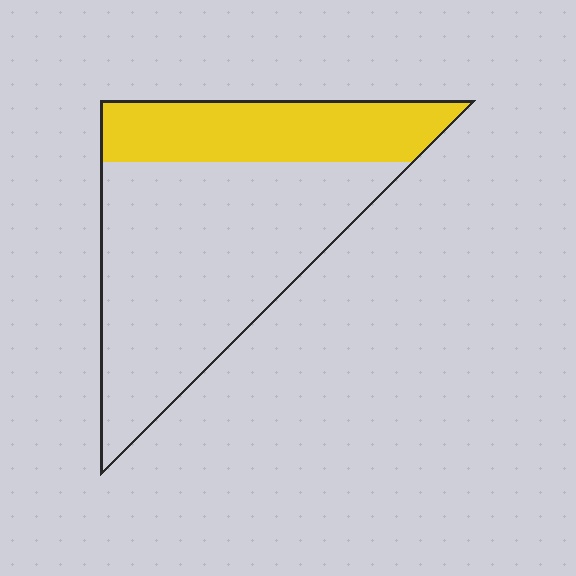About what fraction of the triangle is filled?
About one third (1/3).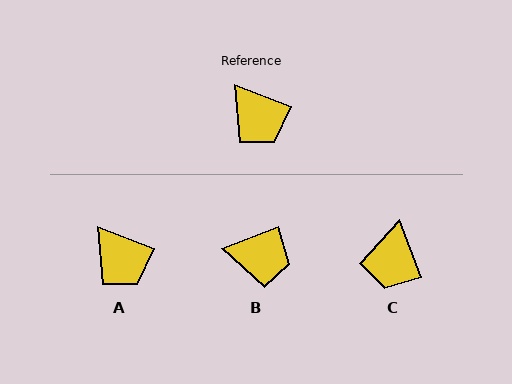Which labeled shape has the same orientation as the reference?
A.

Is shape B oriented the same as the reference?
No, it is off by about 42 degrees.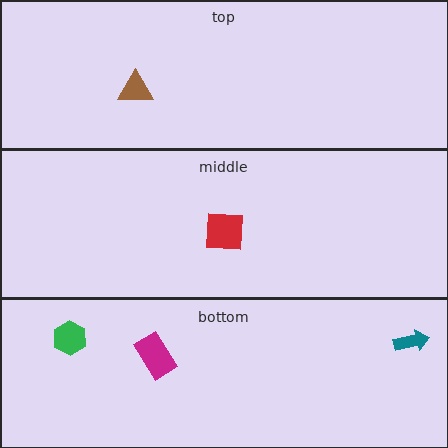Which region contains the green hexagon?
The bottom region.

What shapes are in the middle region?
The red square.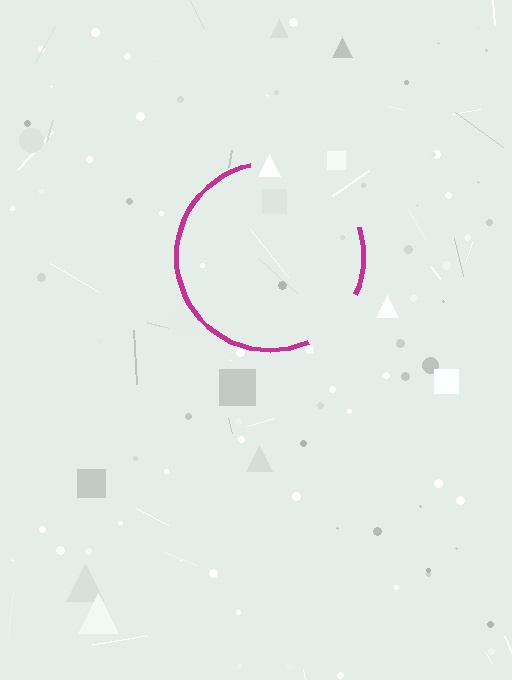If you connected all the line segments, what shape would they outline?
They would outline a circle.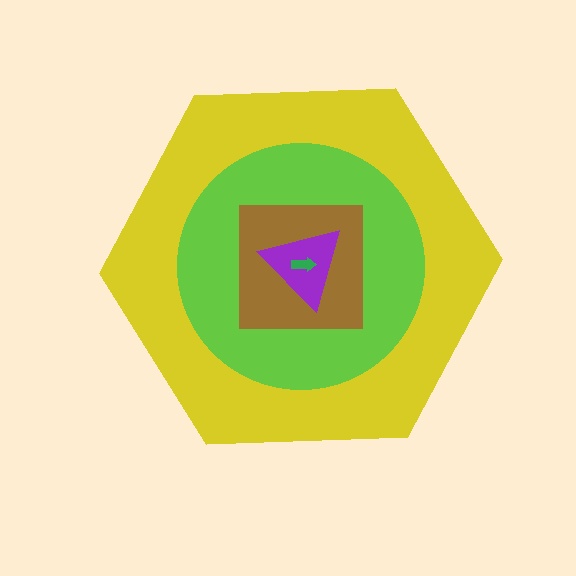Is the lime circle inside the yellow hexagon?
Yes.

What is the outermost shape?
The yellow hexagon.